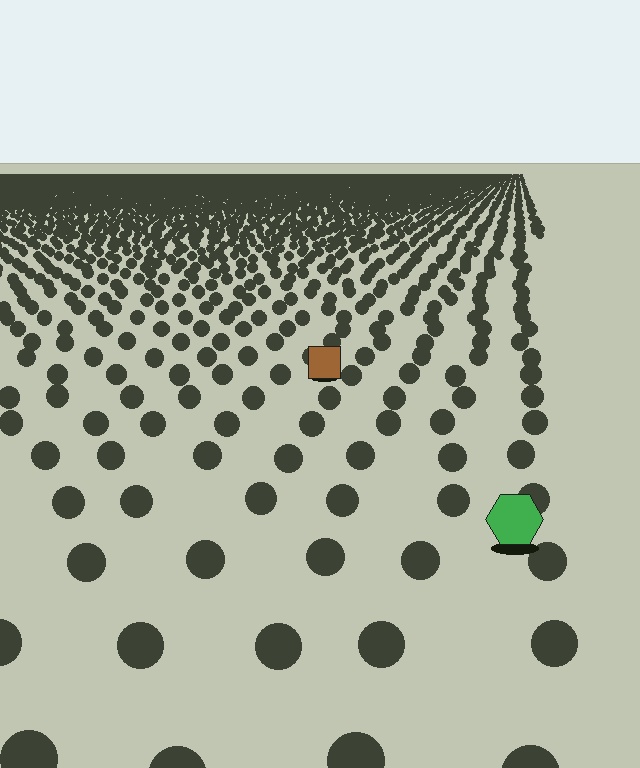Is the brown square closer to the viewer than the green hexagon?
No. The green hexagon is closer — you can tell from the texture gradient: the ground texture is coarser near it.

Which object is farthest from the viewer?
The brown square is farthest from the viewer. It appears smaller and the ground texture around it is denser.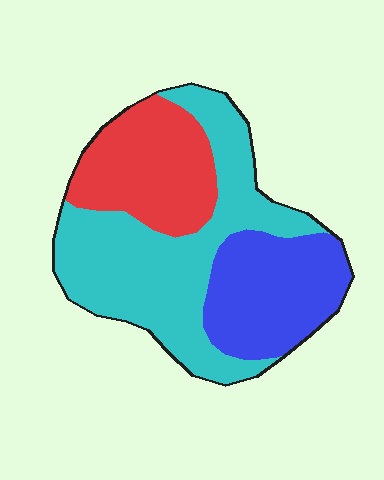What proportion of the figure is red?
Red covers roughly 25% of the figure.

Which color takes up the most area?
Cyan, at roughly 50%.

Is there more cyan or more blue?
Cyan.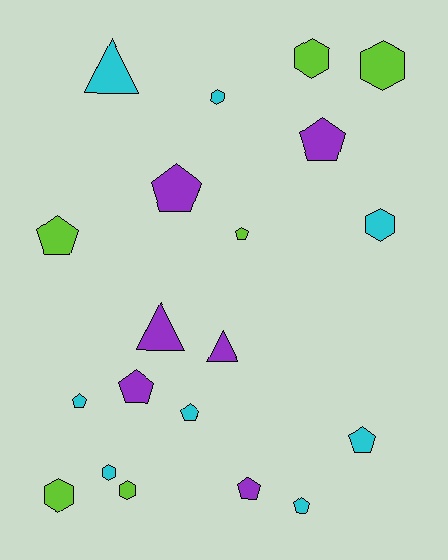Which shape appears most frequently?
Pentagon, with 10 objects.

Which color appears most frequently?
Cyan, with 8 objects.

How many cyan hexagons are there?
There are 3 cyan hexagons.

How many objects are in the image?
There are 20 objects.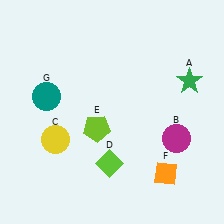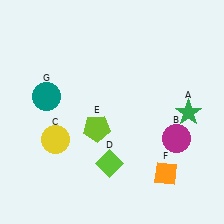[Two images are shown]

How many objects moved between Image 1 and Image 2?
1 object moved between the two images.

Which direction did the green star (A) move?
The green star (A) moved down.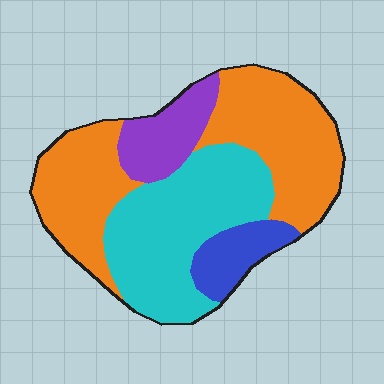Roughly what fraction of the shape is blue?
Blue covers 9% of the shape.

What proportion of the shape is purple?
Purple covers roughly 10% of the shape.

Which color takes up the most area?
Orange, at roughly 45%.